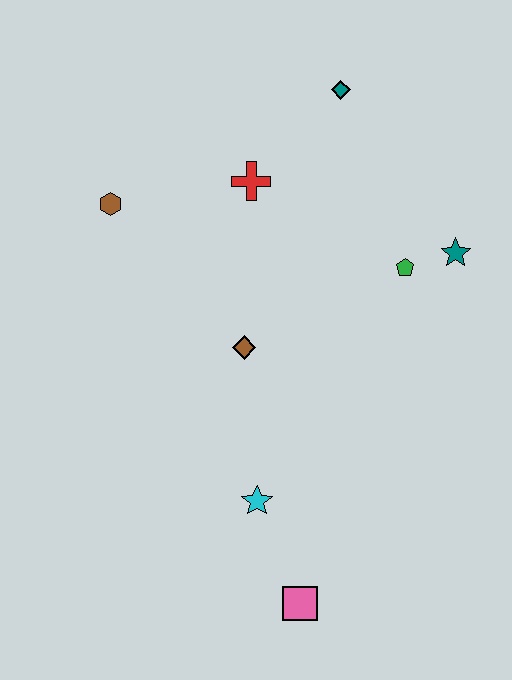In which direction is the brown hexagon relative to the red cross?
The brown hexagon is to the left of the red cross.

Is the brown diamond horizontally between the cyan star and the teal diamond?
No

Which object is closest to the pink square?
The cyan star is closest to the pink square.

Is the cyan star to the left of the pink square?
Yes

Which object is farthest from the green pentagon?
The pink square is farthest from the green pentagon.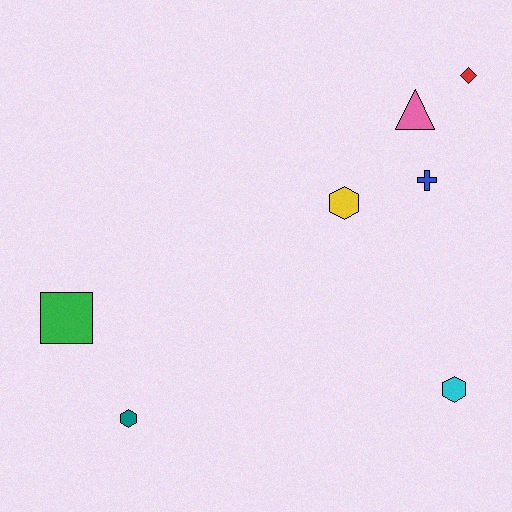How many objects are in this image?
There are 7 objects.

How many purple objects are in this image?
There are no purple objects.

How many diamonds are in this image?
There is 1 diamond.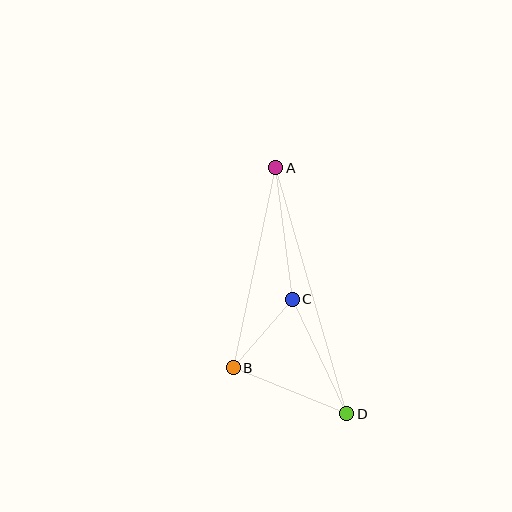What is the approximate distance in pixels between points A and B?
The distance between A and B is approximately 204 pixels.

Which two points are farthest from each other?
Points A and D are farthest from each other.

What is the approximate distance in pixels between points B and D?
The distance between B and D is approximately 123 pixels.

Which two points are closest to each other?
Points B and C are closest to each other.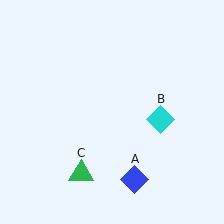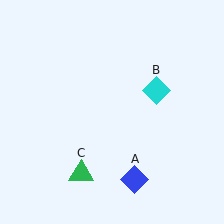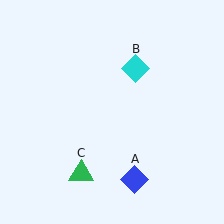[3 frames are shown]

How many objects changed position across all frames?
1 object changed position: cyan diamond (object B).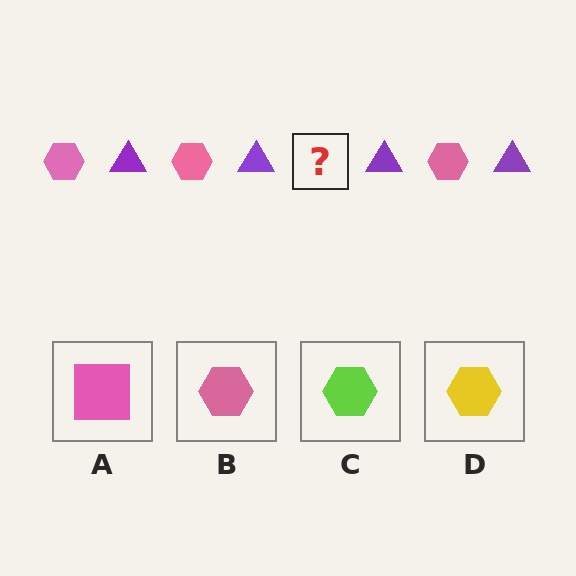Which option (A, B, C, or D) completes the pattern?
B.